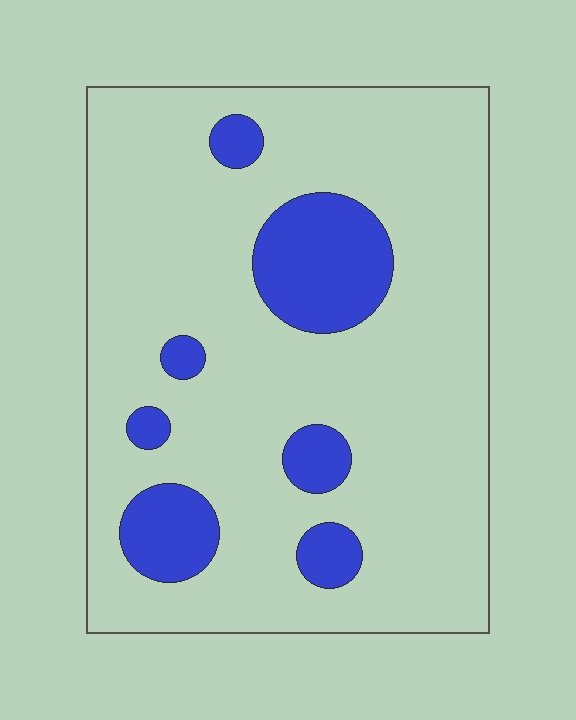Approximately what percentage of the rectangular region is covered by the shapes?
Approximately 15%.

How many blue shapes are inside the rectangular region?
7.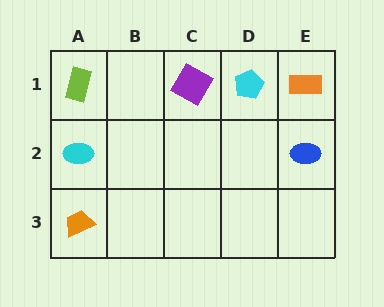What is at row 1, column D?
A cyan pentagon.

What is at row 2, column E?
A blue ellipse.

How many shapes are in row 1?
4 shapes.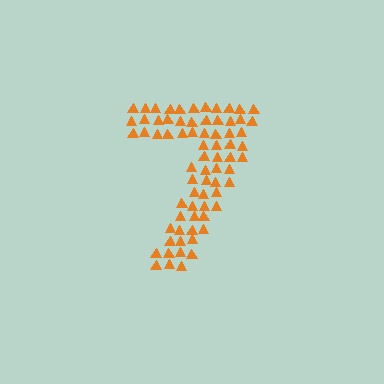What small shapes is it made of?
It is made of small triangles.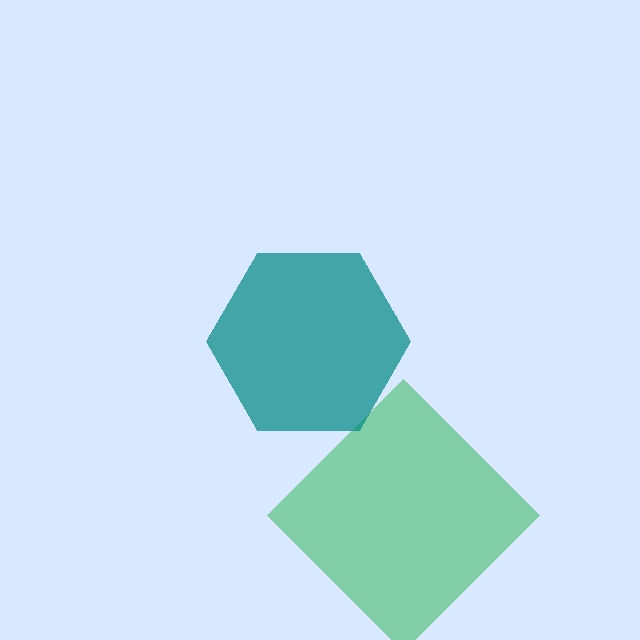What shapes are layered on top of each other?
The layered shapes are: a green diamond, a teal hexagon.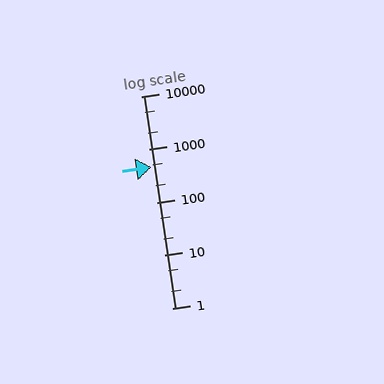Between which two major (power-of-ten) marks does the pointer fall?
The pointer is between 100 and 1000.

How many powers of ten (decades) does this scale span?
The scale spans 4 decades, from 1 to 10000.